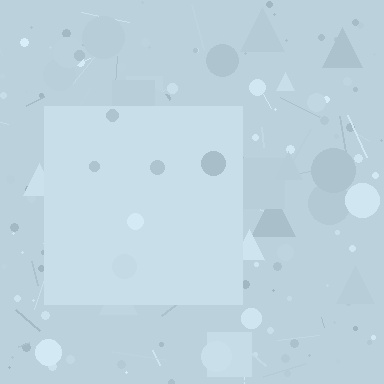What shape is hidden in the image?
A square is hidden in the image.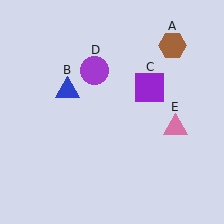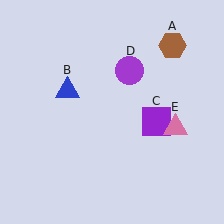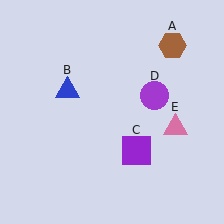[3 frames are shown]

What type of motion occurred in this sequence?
The purple square (object C), purple circle (object D) rotated clockwise around the center of the scene.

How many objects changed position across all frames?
2 objects changed position: purple square (object C), purple circle (object D).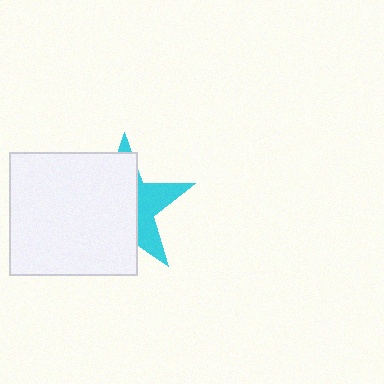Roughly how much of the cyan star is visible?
A small part of it is visible (roughly 35%).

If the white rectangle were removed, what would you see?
You would see the complete cyan star.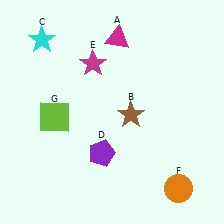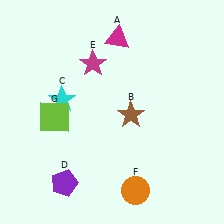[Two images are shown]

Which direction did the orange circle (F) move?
The orange circle (F) moved left.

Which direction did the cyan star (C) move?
The cyan star (C) moved down.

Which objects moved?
The objects that moved are: the cyan star (C), the purple pentagon (D), the orange circle (F).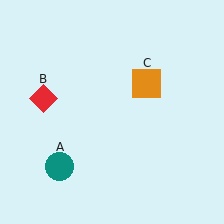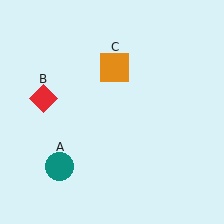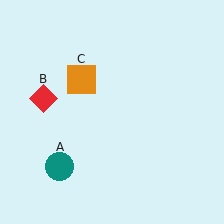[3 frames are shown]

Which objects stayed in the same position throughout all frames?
Teal circle (object A) and red diamond (object B) remained stationary.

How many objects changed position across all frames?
1 object changed position: orange square (object C).